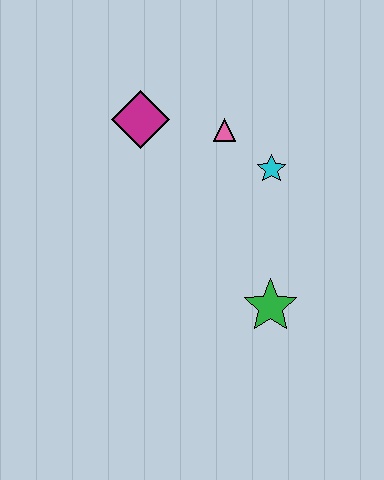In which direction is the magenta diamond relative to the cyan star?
The magenta diamond is to the left of the cyan star.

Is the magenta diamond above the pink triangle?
Yes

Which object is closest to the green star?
The cyan star is closest to the green star.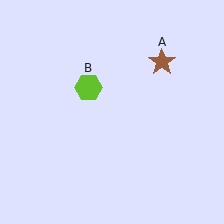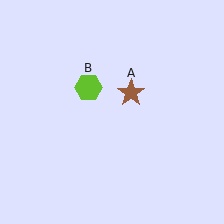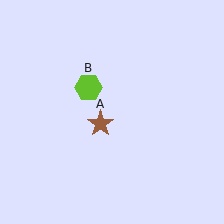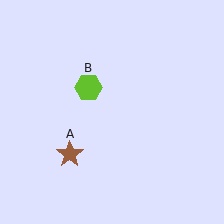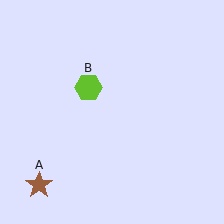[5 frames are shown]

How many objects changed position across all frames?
1 object changed position: brown star (object A).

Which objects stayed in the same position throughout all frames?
Lime hexagon (object B) remained stationary.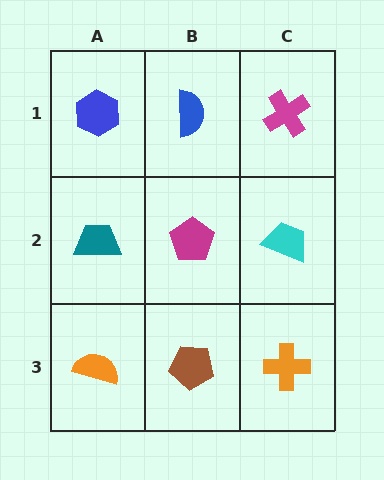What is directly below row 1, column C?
A cyan trapezoid.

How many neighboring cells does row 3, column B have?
3.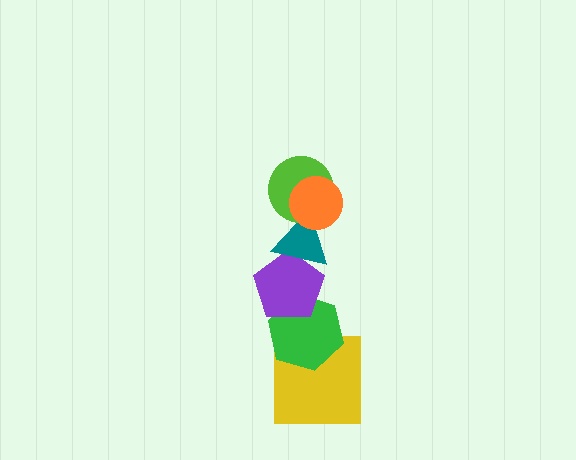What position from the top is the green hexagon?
The green hexagon is 5th from the top.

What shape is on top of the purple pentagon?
The teal triangle is on top of the purple pentagon.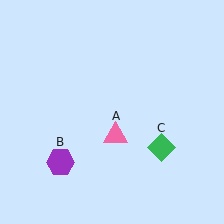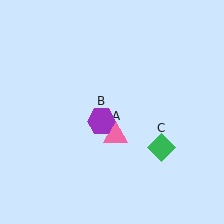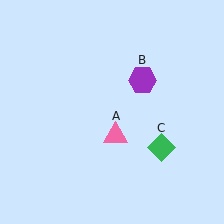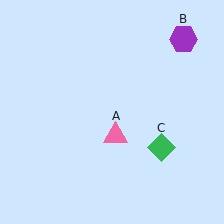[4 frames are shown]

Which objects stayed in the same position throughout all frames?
Pink triangle (object A) and green diamond (object C) remained stationary.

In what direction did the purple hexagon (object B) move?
The purple hexagon (object B) moved up and to the right.